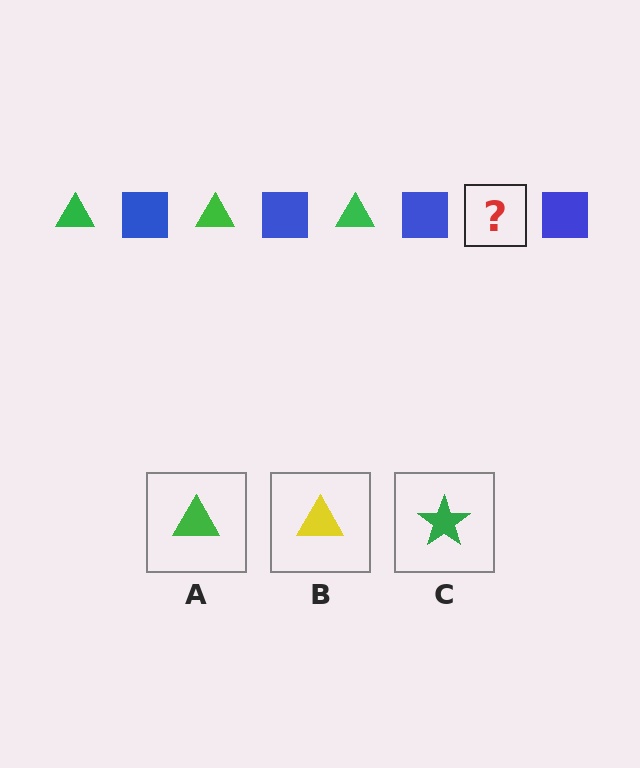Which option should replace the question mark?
Option A.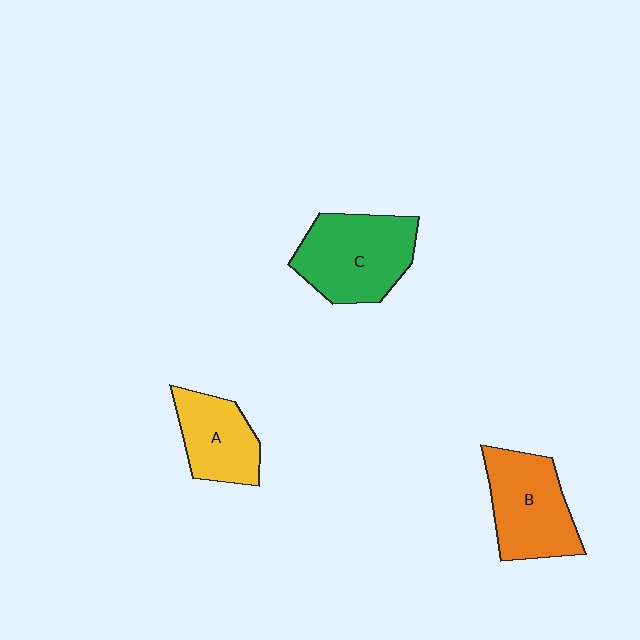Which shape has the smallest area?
Shape A (yellow).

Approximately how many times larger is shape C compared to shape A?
Approximately 1.5 times.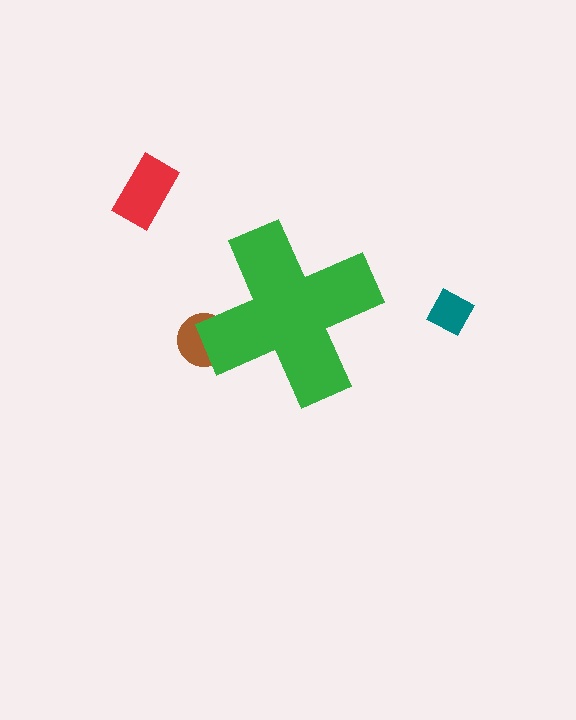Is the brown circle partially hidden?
Yes, the brown circle is partially hidden behind the green cross.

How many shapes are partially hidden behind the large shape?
1 shape is partially hidden.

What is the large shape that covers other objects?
A green cross.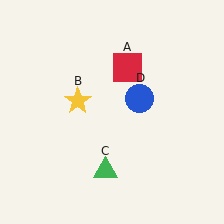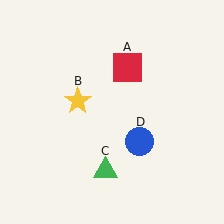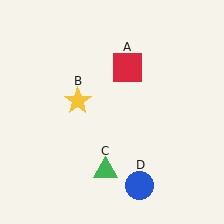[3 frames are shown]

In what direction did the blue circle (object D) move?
The blue circle (object D) moved down.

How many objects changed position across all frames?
1 object changed position: blue circle (object D).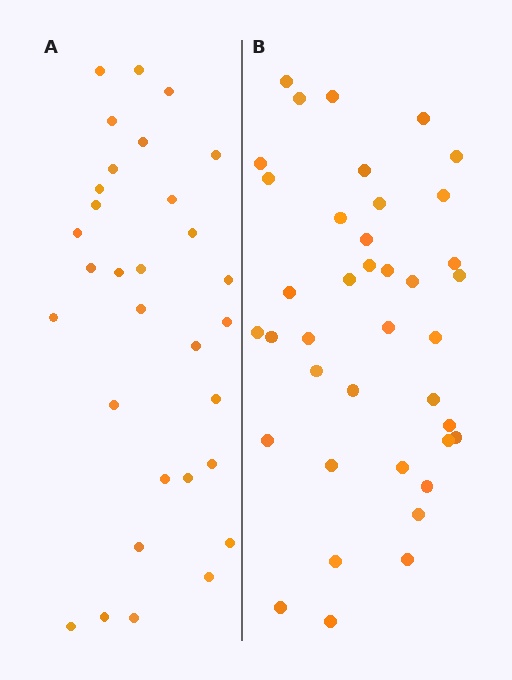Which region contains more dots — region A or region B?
Region B (the right region) has more dots.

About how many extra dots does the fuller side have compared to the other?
Region B has roughly 8 or so more dots than region A.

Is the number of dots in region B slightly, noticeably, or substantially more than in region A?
Region B has noticeably more, but not dramatically so. The ratio is roughly 1.3 to 1.